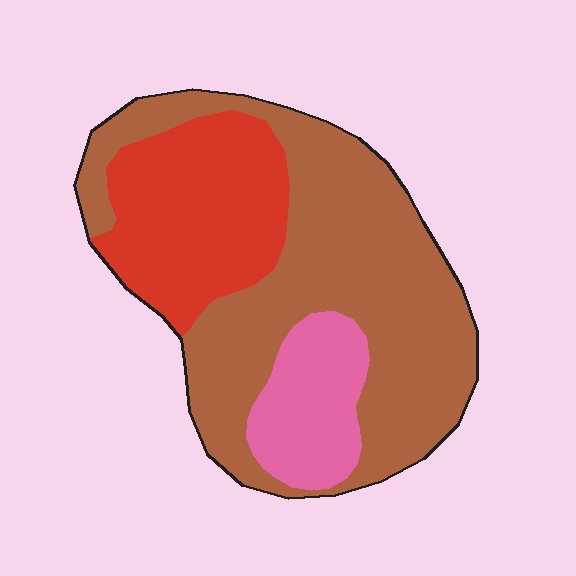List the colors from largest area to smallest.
From largest to smallest: brown, red, pink.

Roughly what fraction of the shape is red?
Red covers 27% of the shape.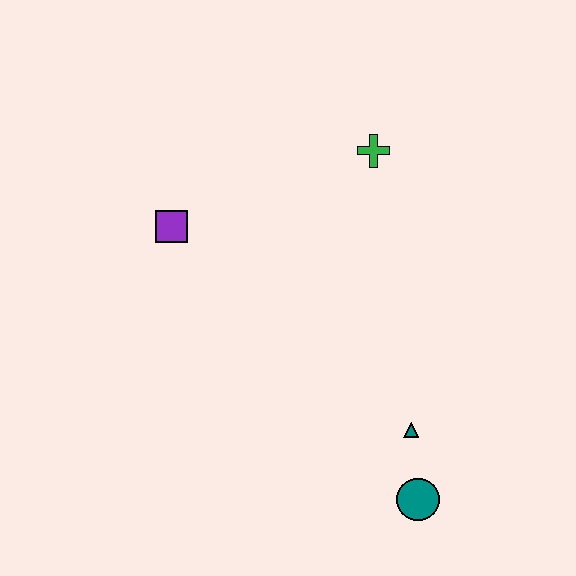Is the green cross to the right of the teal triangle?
No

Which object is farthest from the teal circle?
The purple square is farthest from the teal circle.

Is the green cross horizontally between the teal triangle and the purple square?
Yes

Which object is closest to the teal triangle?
The teal circle is closest to the teal triangle.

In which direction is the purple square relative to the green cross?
The purple square is to the left of the green cross.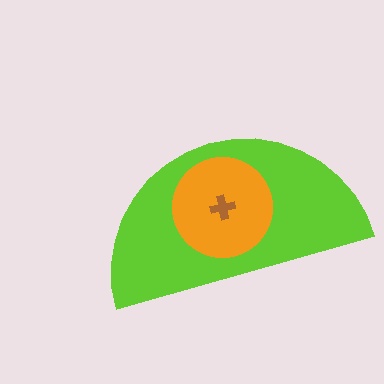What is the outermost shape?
The lime semicircle.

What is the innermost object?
The brown cross.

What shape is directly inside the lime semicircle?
The orange circle.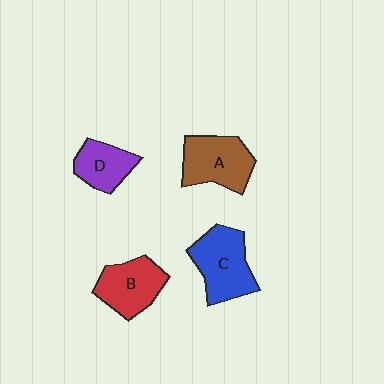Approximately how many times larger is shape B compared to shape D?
Approximately 1.3 times.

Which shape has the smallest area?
Shape D (purple).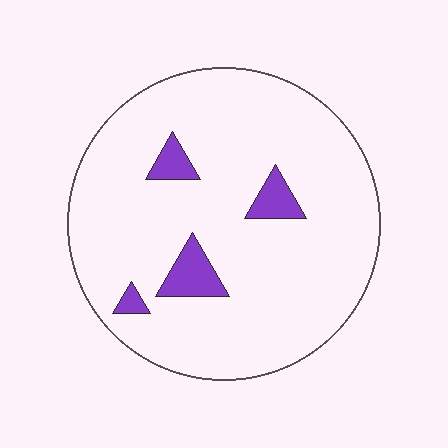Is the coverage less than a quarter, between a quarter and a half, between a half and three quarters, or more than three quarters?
Less than a quarter.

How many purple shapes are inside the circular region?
4.